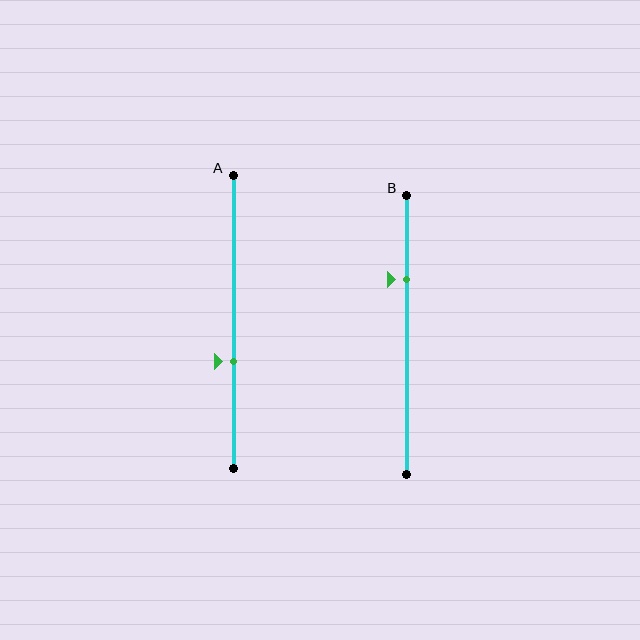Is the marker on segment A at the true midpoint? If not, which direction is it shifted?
No, the marker on segment A is shifted downward by about 14% of the segment length.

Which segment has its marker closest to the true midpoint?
Segment A has its marker closest to the true midpoint.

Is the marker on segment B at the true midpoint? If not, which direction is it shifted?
No, the marker on segment B is shifted upward by about 20% of the segment length.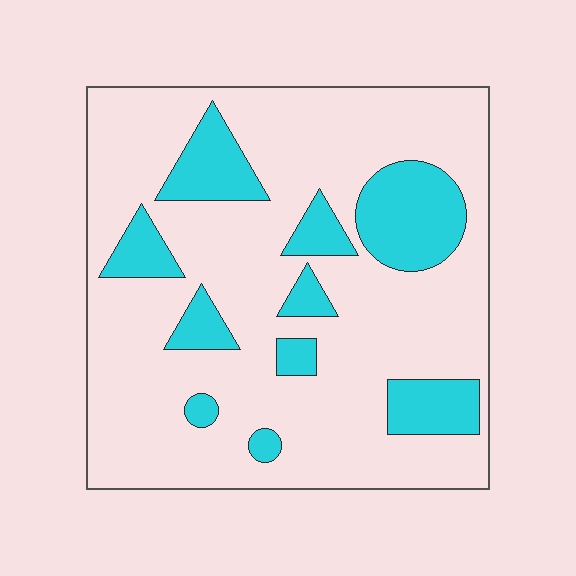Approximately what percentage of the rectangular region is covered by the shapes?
Approximately 20%.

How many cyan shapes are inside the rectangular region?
10.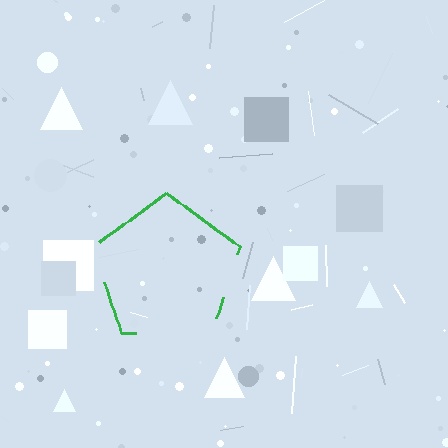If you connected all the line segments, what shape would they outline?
They would outline a pentagon.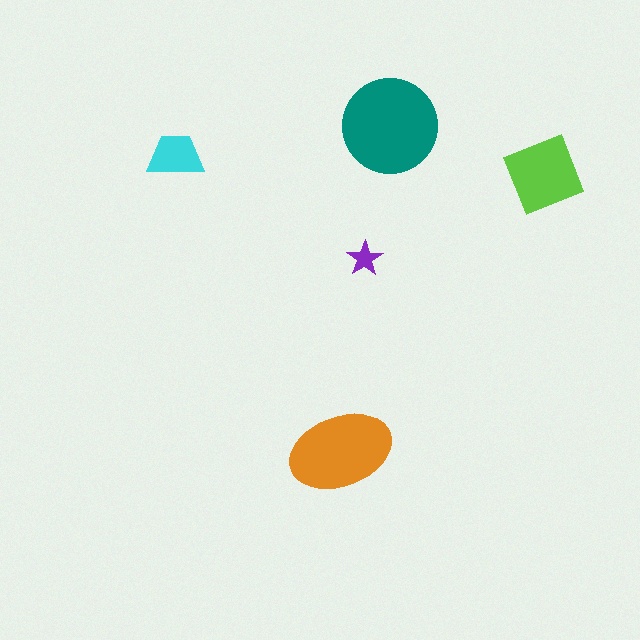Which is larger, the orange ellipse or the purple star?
The orange ellipse.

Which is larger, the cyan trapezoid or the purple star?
The cyan trapezoid.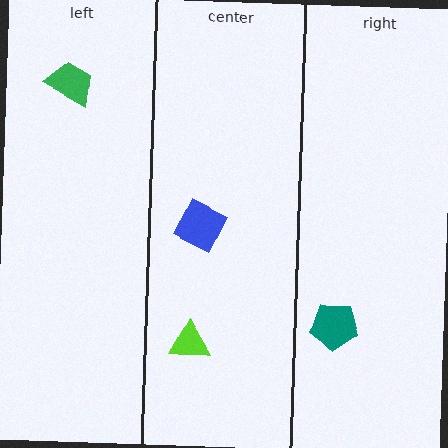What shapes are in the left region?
The green trapezoid.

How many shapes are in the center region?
2.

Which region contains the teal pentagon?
The right region.